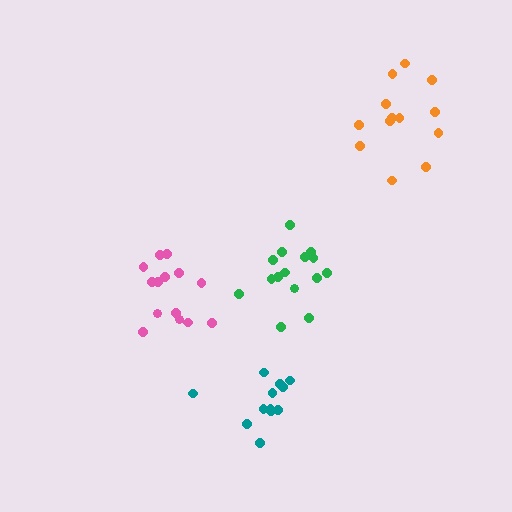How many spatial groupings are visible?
There are 4 spatial groupings.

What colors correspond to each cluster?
The clusters are colored: orange, pink, teal, green.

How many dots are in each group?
Group 1: 13 dots, Group 2: 14 dots, Group 3: 12 dots, Group 4: 15 dots (54 total).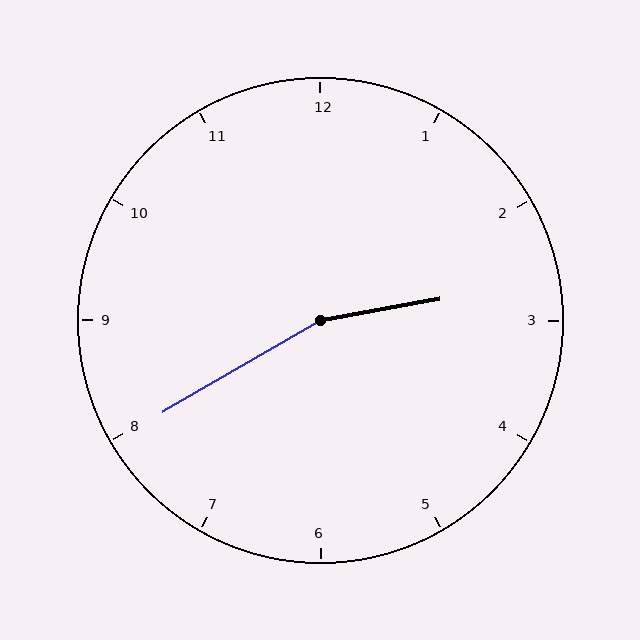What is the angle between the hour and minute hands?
Approximately 160 degrees.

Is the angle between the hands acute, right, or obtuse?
It is obtuse.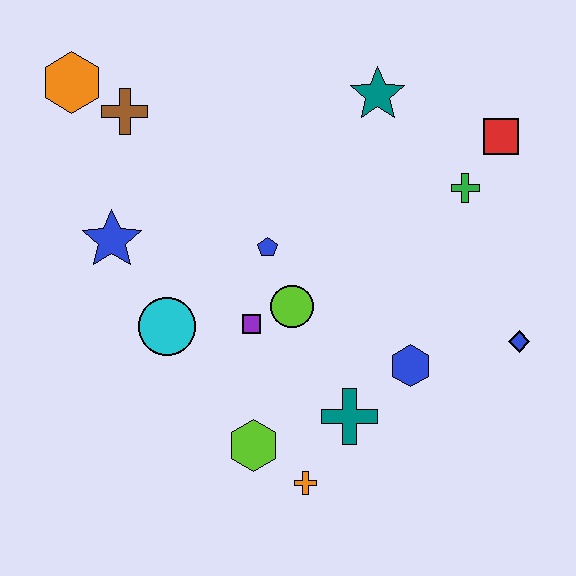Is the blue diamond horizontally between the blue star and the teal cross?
No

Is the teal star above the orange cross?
Yes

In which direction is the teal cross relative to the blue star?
The teal cross is to the right of the blue star.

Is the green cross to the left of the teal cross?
No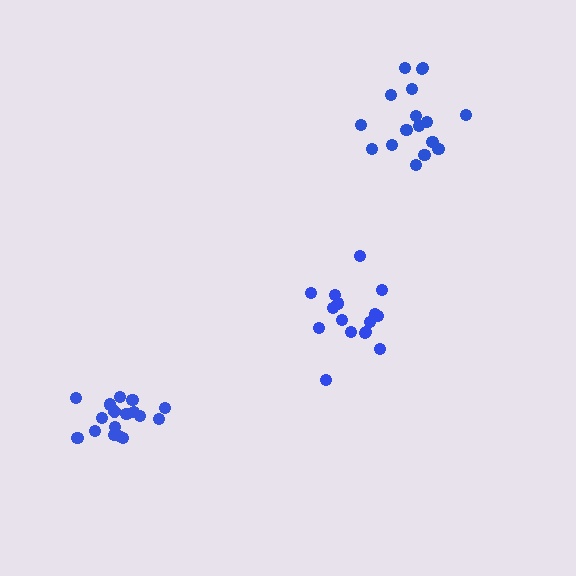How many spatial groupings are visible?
There are 3 spatial groupings.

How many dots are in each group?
Group 1: 17 dots, Group 2: 17 dots, Group 3: 16 dots (50 total).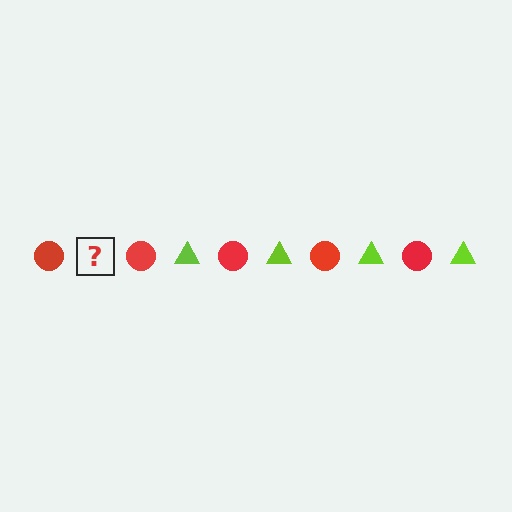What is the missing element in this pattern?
The missing element is a lime triangle.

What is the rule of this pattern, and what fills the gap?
The rule is that the pattern alternates between red circle and lime triangle. The gap should be filled with a lime triangle.